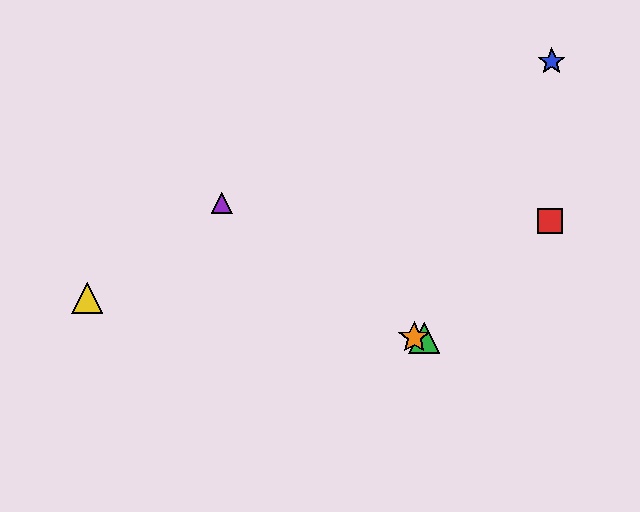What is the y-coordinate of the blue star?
The blue star is at y≈61.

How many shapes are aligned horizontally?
2 shapes (the green triangle, the orange star) are aligned horizontally.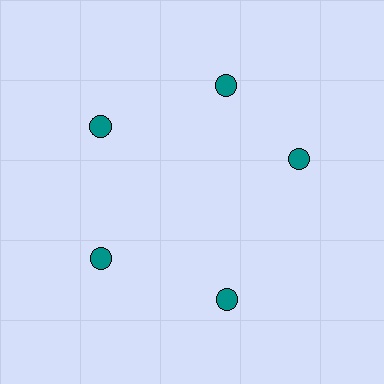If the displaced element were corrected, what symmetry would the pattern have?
It would have 5-fold rotational symmetry — the pattern would map onto itself every 72 degrees.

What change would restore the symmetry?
The symmetry would be restored by rotating it back into even spacing with its neighbors so that all 5 circles sit at equal angles and equal distance from the center.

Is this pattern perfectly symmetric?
No. The 5 teal circles are arranged in a ring, but one element near the 3 o'clock position is rotated out of alignment along the ring, breaking the 5-fold rotational symmetry.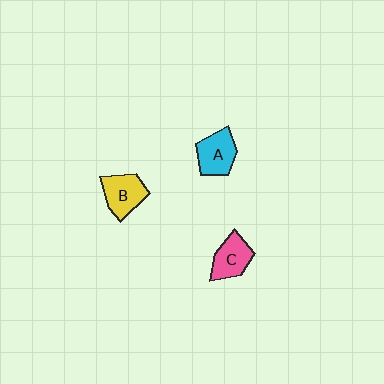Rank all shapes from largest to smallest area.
From largest to smallest: B (yellow), A (cyan), C (pink).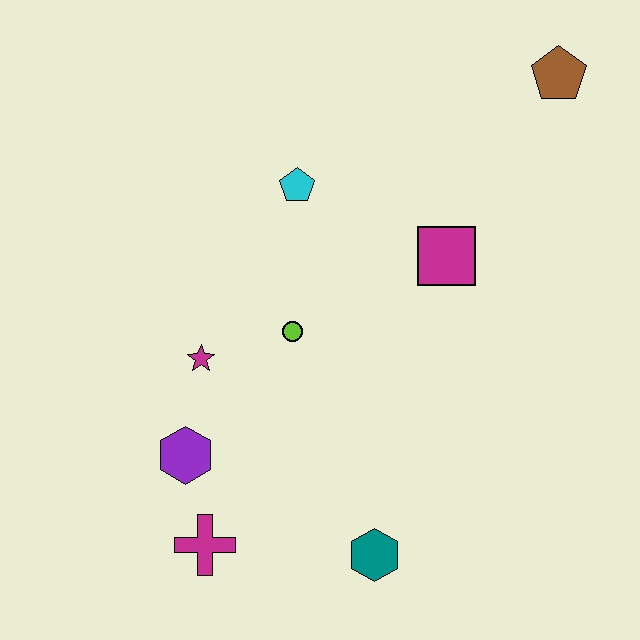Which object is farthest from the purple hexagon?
The brown pentagon is farthest from the purple hexagon.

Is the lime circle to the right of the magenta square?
No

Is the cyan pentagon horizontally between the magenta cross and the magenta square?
Yes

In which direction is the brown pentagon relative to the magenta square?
The brown pentagon is above the magenta square.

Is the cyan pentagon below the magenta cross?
No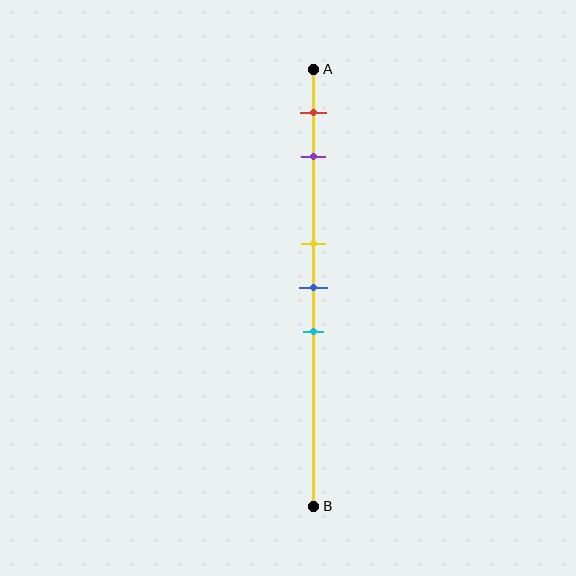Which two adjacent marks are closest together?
The yellow and blue marks are the closest adjacent pair.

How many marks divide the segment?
There are 5 marks dividing the segment.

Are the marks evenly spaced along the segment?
No, the marks are not evenly spaced.